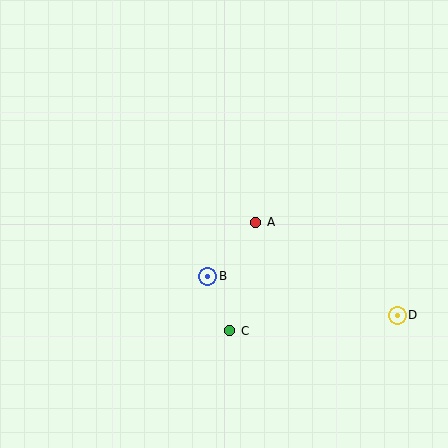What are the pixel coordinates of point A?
Point A is at (256, 222).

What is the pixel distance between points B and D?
The distance between B and D is 194 pixels.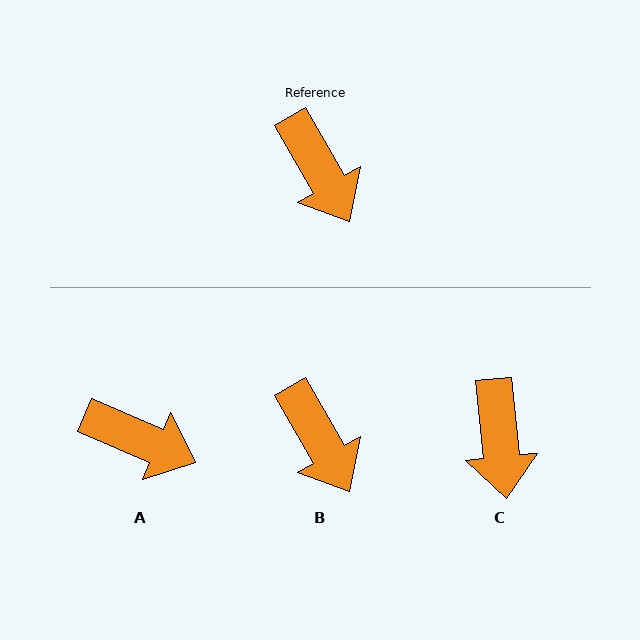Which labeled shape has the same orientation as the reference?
B.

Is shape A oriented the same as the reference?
No, it is off by about 37 degrees.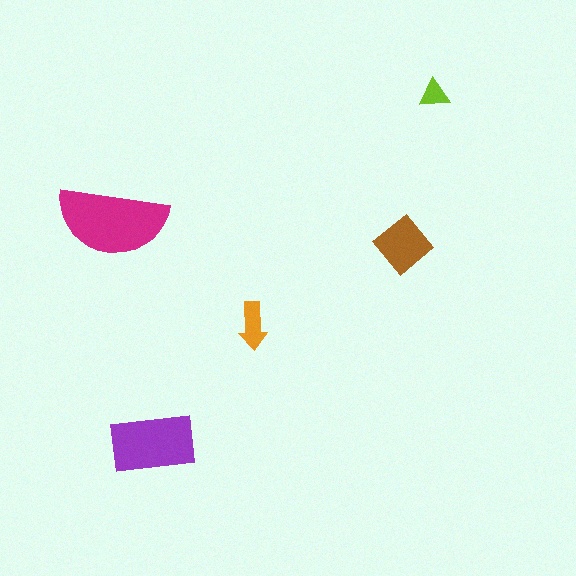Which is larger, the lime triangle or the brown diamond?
The brown diamond.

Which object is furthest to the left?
The magenta semicircle is leftmost.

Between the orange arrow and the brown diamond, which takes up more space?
The brown diamond.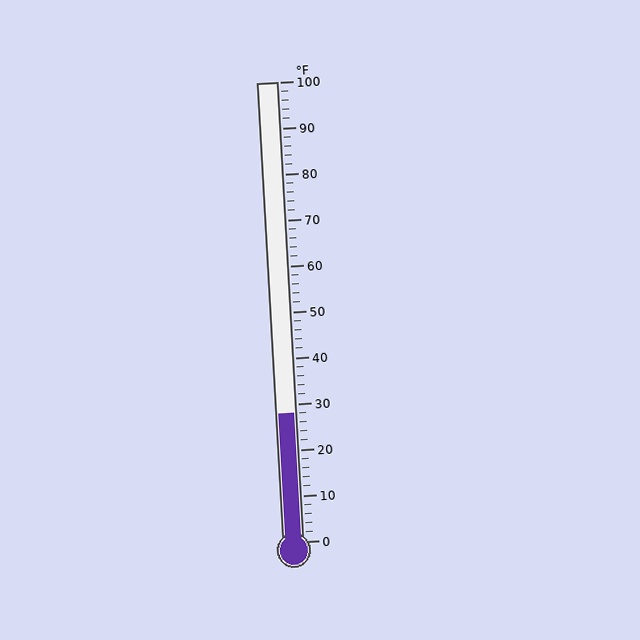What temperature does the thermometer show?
The thermometer shows approximately 28°F.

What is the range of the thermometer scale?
The thermometer scale ranges from 0°F to 100°F.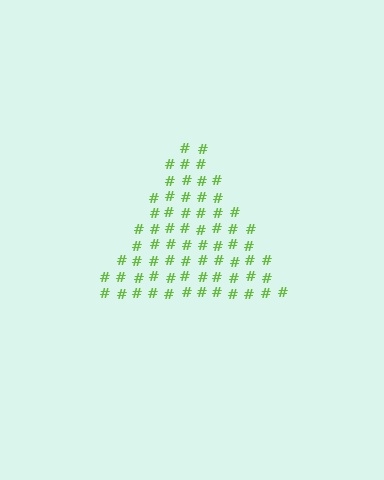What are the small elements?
The small elements are hash symbols.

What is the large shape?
The large shape is a triangle.